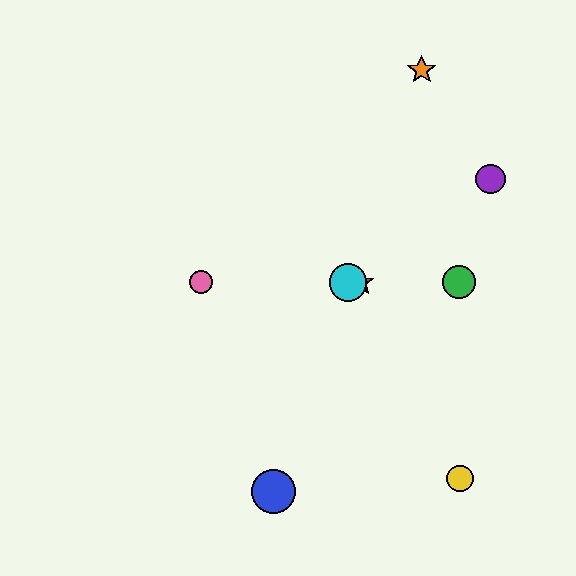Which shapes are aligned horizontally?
The red star, the green circle, the cyan circle, the pink circle are aligned horizontally.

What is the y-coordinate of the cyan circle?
The cyan circle is at y≈282.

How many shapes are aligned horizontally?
4 shapes (the red star, the green circle, the cyan circle, the pink circle) are aligned horizontally.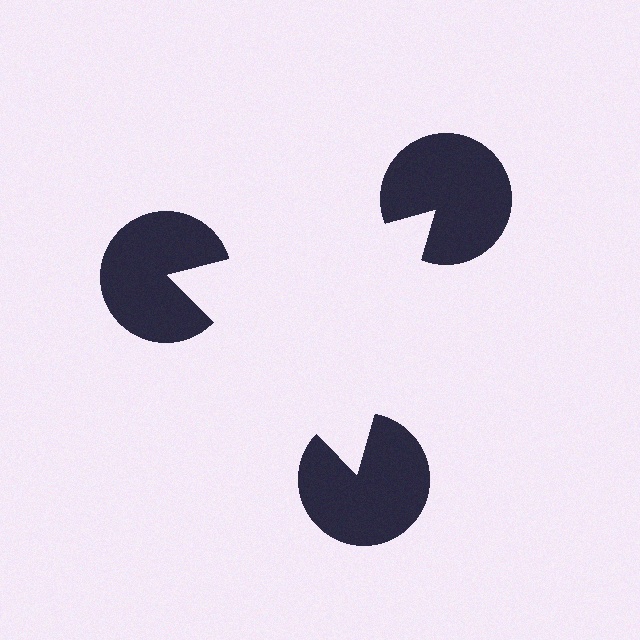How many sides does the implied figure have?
3 sides.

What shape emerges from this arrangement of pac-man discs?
An illusory triangle — its edges are inferred from the aligned wedge cuts in the pac-man discs, not physically drawn.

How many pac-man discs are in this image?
There are 3 — one at each vertex of the illusory triangle.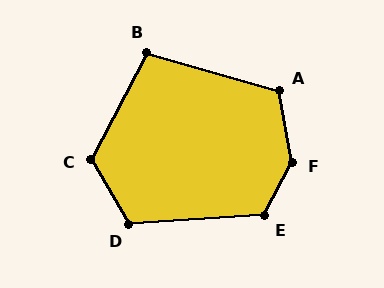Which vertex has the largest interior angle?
F, at approximately 142 degrees.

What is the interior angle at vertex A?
Approximately 117 degrees (obtuse).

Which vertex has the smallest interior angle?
B, at approximately 101 degrees.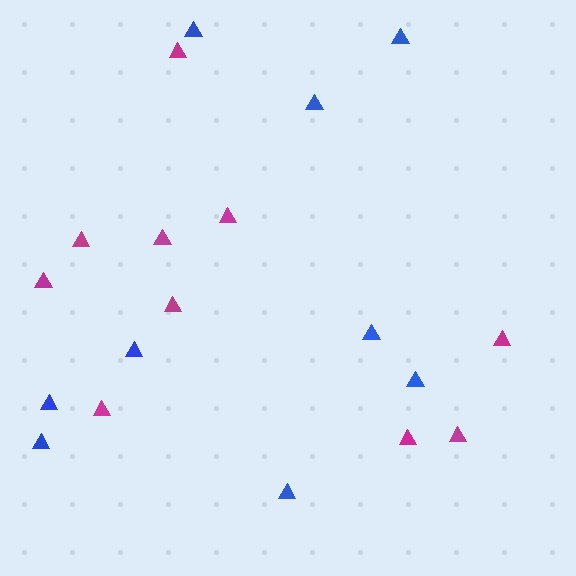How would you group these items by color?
There are 2 groups: one group of blue triangles (9) and one group of magenta triangles (10).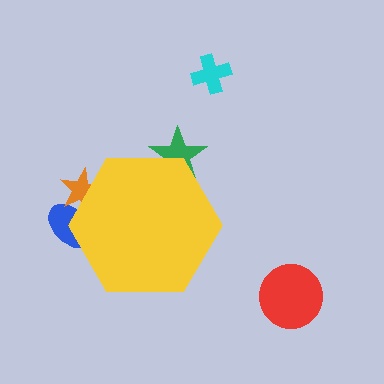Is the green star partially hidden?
Yes, the green star is partially hidden behind the yellow hexagon.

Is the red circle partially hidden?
No, the red circle is fully visible.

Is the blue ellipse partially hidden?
Yes, the blue ellipse is partially hidden behind the yellow hexagon.